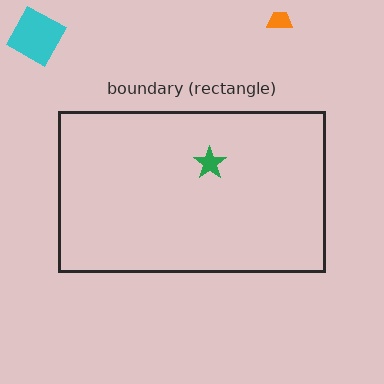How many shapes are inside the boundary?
1 inside, 2 outside.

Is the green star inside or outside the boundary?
Inside.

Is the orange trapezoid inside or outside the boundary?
Outside.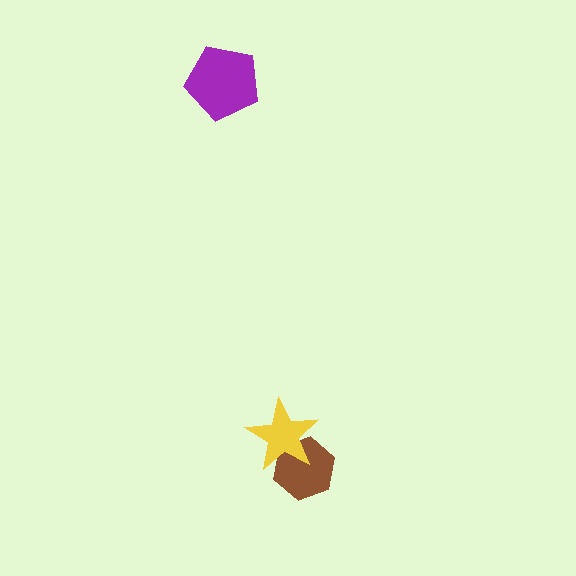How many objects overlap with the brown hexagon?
1 object overlaps with the brown hexagon.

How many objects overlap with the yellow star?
1 object overlaps with the yellow star.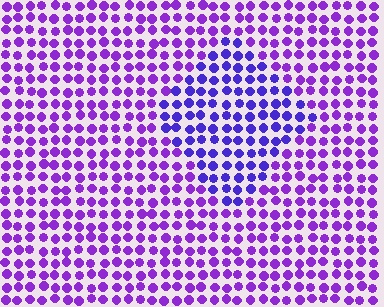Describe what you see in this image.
The image is filled with small purple elements in a uniform arrangement. A diamond-shaped region is visible where the elements are tinted to a slightly different hue, forming a subtle color boundary.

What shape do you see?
I see a diamond.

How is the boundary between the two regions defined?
The boundary is defined purely by a slight shift in hue (about 26 degrees). Spacing, size, and orientation are identical on both sides.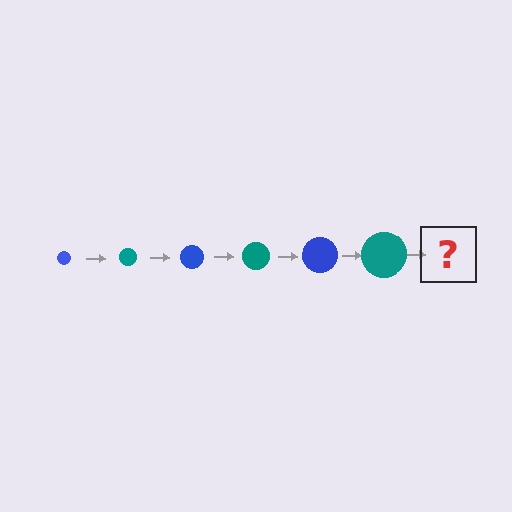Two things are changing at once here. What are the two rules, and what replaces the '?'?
The two rules are that the circle grows larger each step and the color cycles through blue and teal. The '?' should be a blue circle, larger than the previous one.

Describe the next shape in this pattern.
It should be a blue circle, larger than the previous one.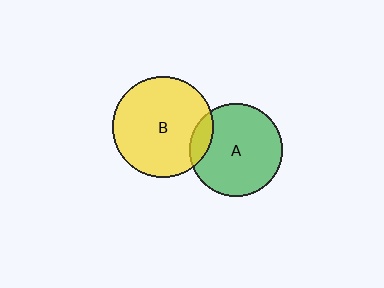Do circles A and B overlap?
Yes.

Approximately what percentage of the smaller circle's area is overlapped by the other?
Approximately 10%.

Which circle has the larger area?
Circle B (yellow).